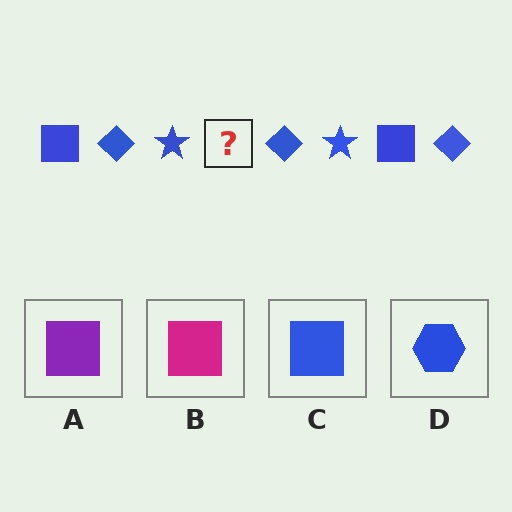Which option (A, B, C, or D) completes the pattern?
C.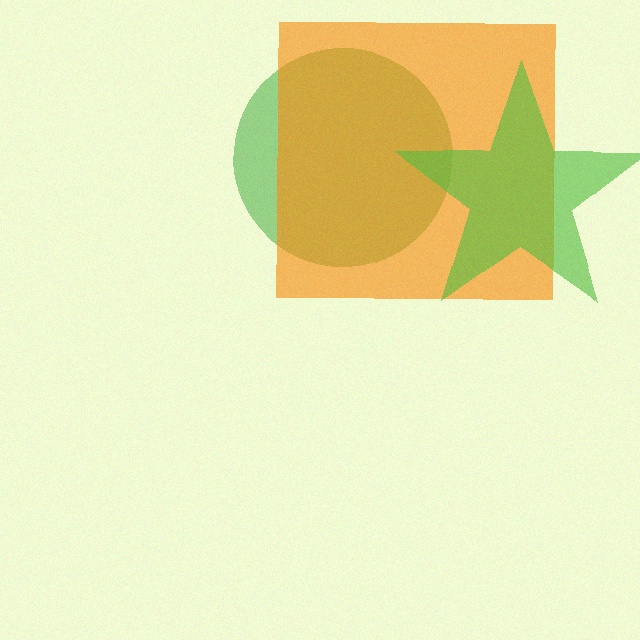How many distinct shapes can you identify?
There are 3 distinct shapes: a green circle, an orange square, a lime star.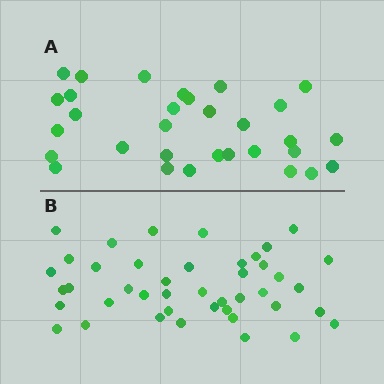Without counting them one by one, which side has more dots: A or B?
Region B (the bottom region) has more dots.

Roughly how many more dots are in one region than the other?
Region B has roughly 12 or so more dots than region A.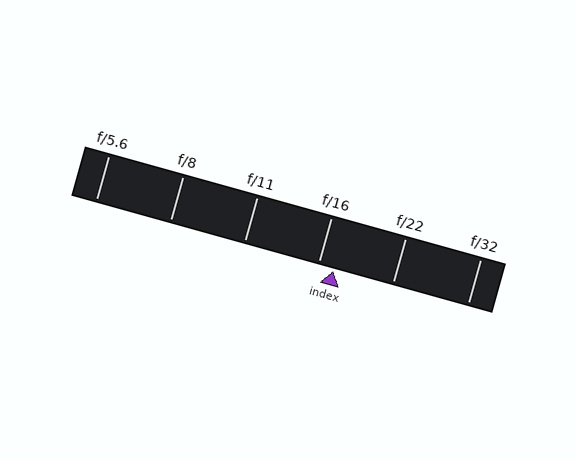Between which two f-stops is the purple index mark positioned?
The index mark is between f/16 and f/22.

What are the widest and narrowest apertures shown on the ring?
The widest aperture shown is f/5.6 and the narrowest is f/32.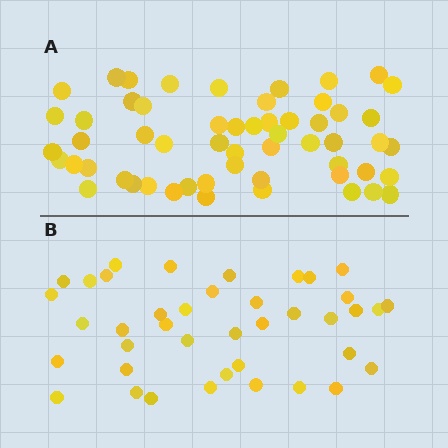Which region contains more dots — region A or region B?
Region A (the top region) has more dots.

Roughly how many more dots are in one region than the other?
Region A has approximately 15 more dots than region B.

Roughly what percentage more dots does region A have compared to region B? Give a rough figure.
About 40% more.